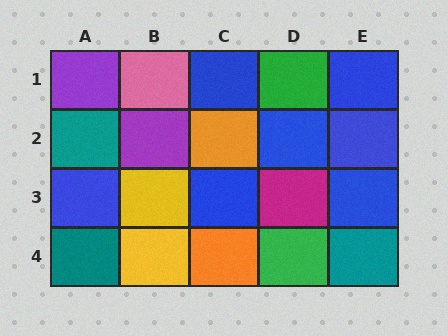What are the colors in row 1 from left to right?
Purple, pink, blue, green, blue.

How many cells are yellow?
2 cells are yellow.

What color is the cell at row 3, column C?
Blue.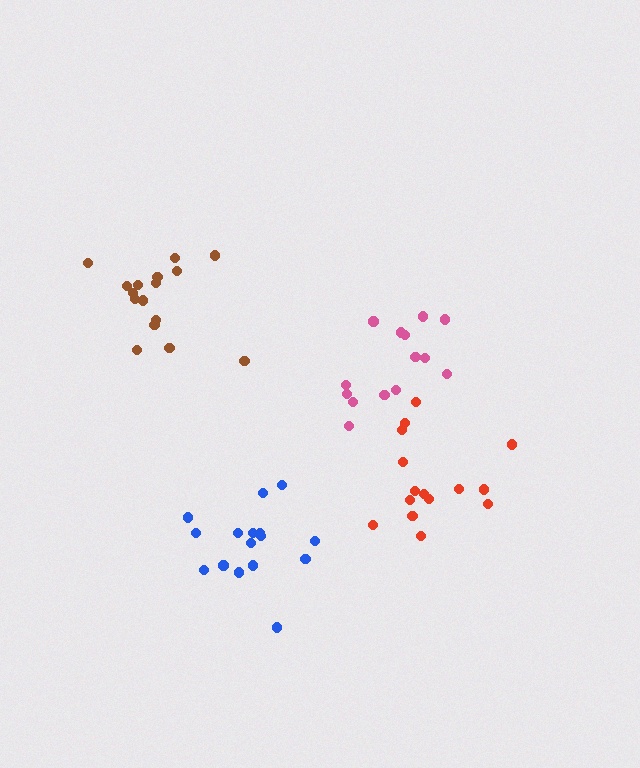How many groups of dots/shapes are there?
There are 4 groups.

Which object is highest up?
The brown cluster is topmost.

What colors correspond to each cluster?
The clusters are colored: blue, brown, pink, red.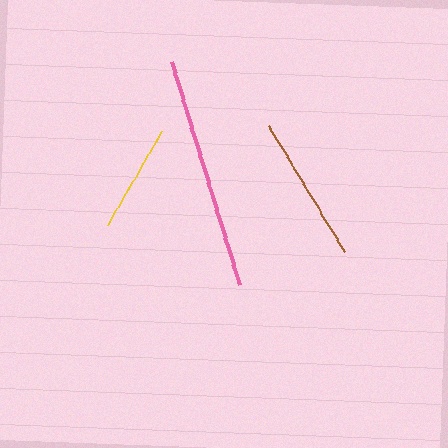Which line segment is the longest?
The pink line is the longest at approximately 233 pixels.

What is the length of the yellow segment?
The yellow segment is approximately 108 pixels long.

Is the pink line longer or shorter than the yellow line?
The pink line is longer than the yellow line.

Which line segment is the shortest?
The yellow line is the shortest at approximately 108 pixels.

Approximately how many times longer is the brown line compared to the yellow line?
The brown line is approximately 1.4 times the length of the yellow line.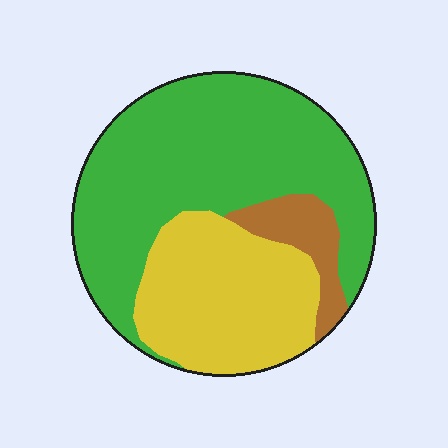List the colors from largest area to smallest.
From largest to smallest: green, yellow, brown.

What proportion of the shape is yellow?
Yellow takes up about one third (1/3) of the shape.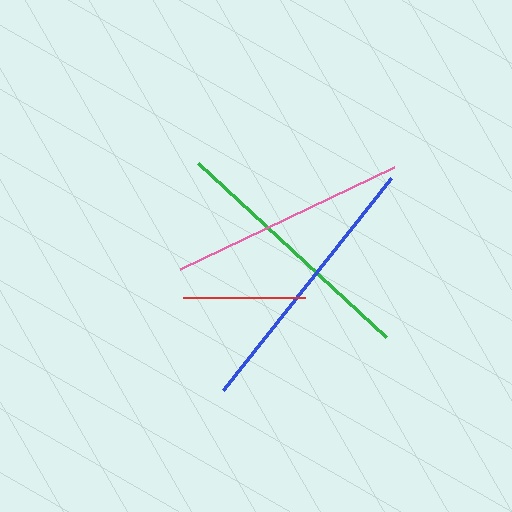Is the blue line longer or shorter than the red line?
The blue line is longer than the red line.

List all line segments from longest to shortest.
From longest to shortest: blue, green, pink, red.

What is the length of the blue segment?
The blue segment is approximately 271 pixels long.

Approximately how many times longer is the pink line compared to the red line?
The pink line is approximately 1.9 times the length of the red line.